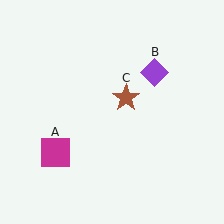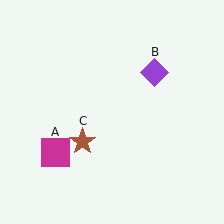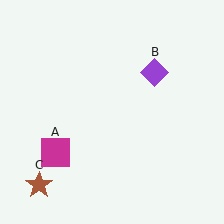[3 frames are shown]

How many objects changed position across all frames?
1 object changed position: brown star (object C).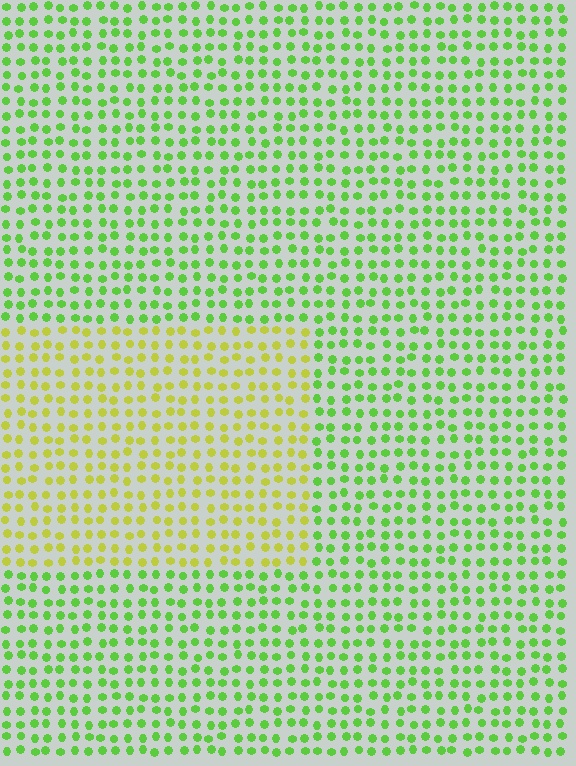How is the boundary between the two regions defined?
The boundary is defined purely by a slight shift in hue (about 41 degrees). Spacing, size, and orientation are identical on both sides.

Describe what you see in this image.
The image is filled with small lime elements in a uniform arrangement. A rectangle-shaped region is visible where the elements are tinted to a slightly different hue, forming a subtle color boundary.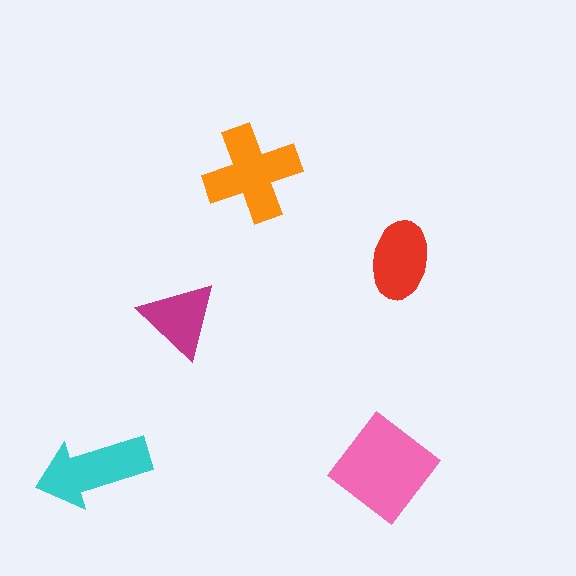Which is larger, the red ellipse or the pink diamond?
The pink diamond.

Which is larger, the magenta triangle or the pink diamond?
The pink diamond.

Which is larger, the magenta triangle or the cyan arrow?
The cyan arrow.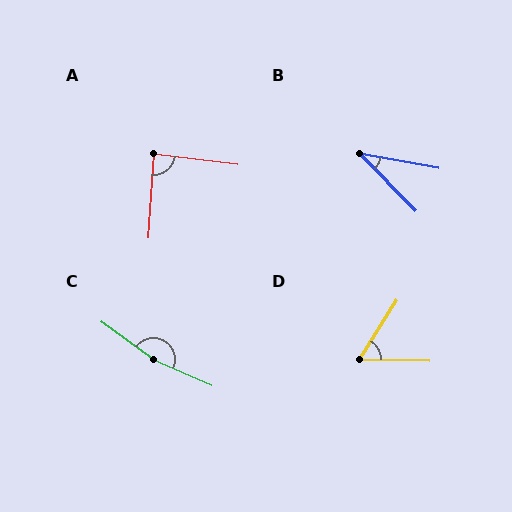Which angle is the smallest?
B, at approximately 35 degrees.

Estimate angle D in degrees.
Approximately 59 degrees.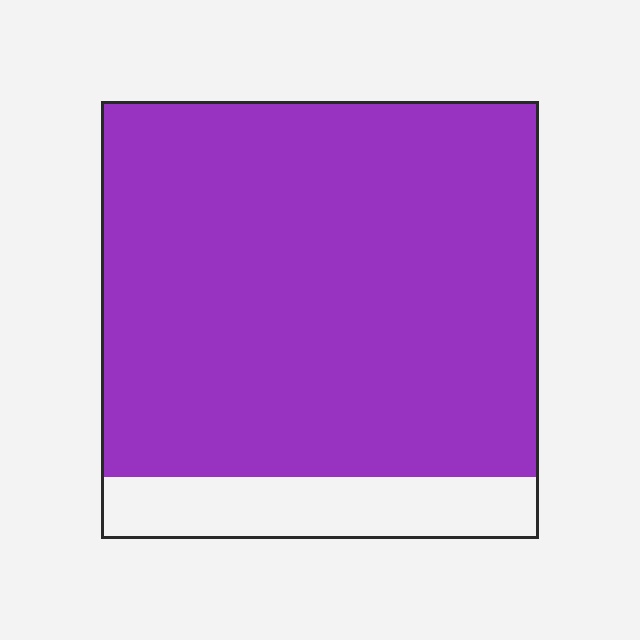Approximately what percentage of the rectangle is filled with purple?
Approximately 85%.